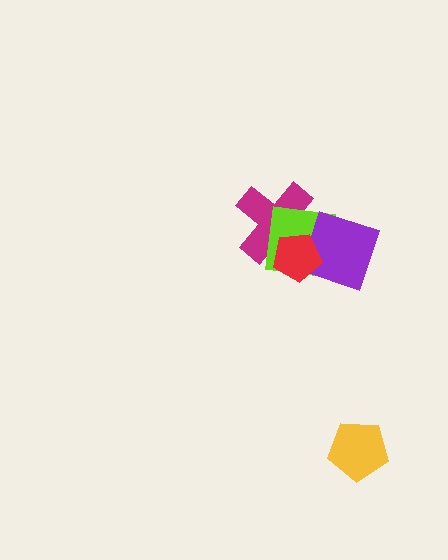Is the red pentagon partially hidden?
No, no other shape covers it.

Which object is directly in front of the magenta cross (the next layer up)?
The lime square is directly in front of the magenta cross.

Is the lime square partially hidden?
Yes, it is partially covered by another shape.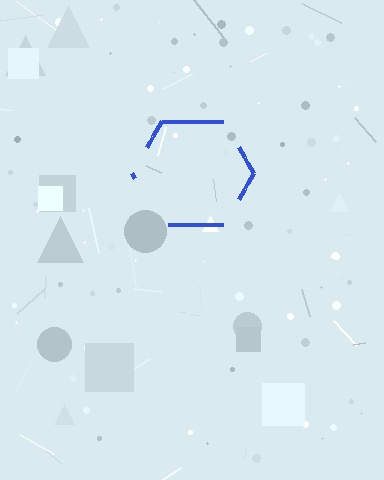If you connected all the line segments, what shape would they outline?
They would outline a hexagon.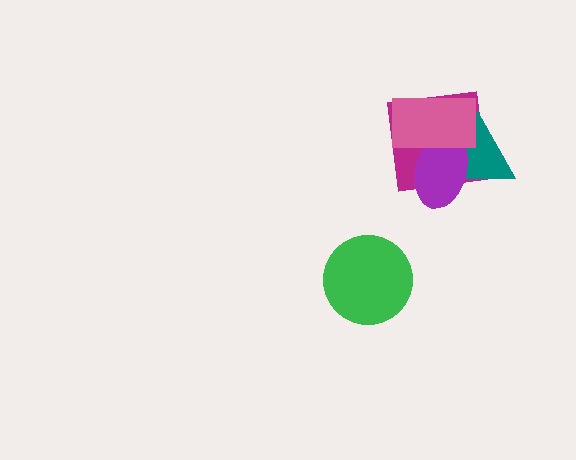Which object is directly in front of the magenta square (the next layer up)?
The teal triangle is directly in front of the magenta square.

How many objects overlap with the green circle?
0 objects overlap with the green circle.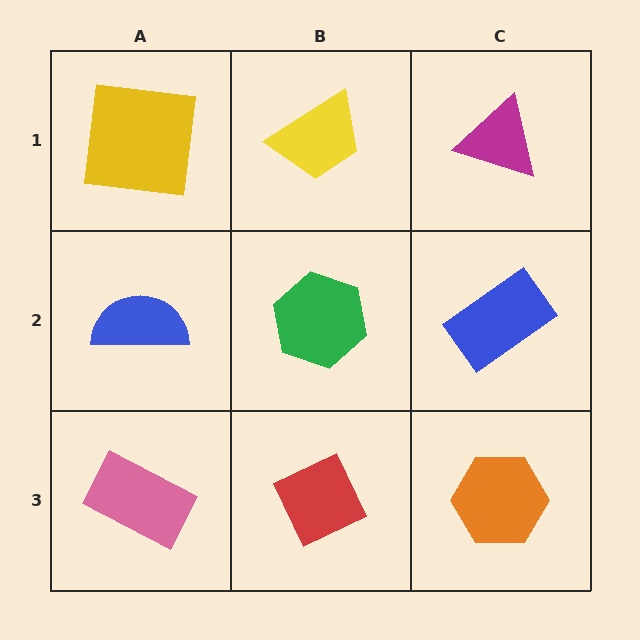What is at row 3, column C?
An orange hexagon.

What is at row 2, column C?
A blue rectangle.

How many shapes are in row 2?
3 shapes.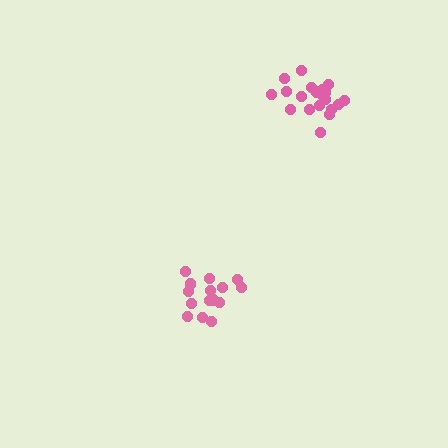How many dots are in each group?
Group 1: 21 dots, Group 2: 17 dots (38 total).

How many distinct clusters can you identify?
There are 2 distinct clusters.